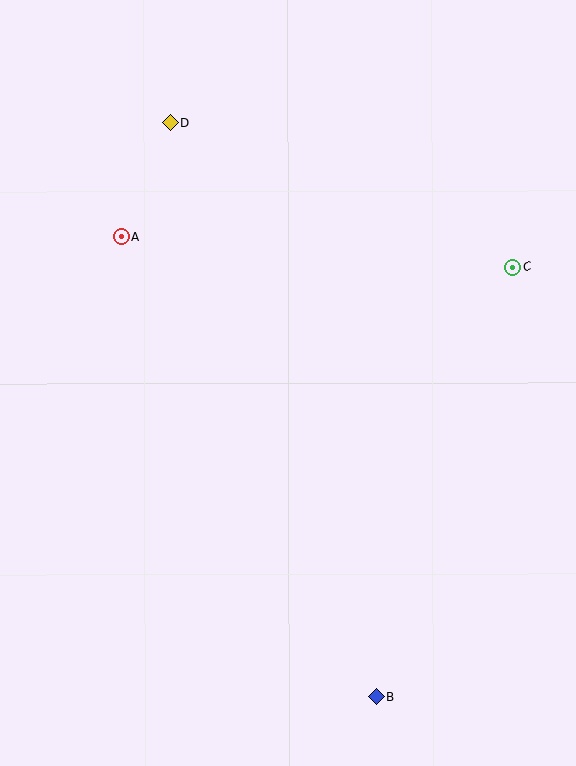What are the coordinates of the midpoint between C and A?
The midpoint between C and A is at (317, 252).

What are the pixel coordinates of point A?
Point A is at (121, 237).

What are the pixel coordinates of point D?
Point D is at (171, 123).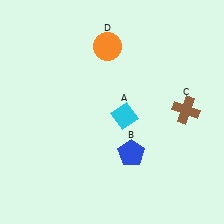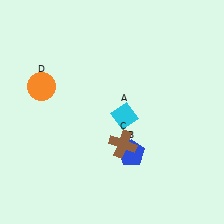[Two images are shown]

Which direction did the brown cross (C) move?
The brown cross (C) moved left.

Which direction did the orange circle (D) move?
The orange circle (D) moved left.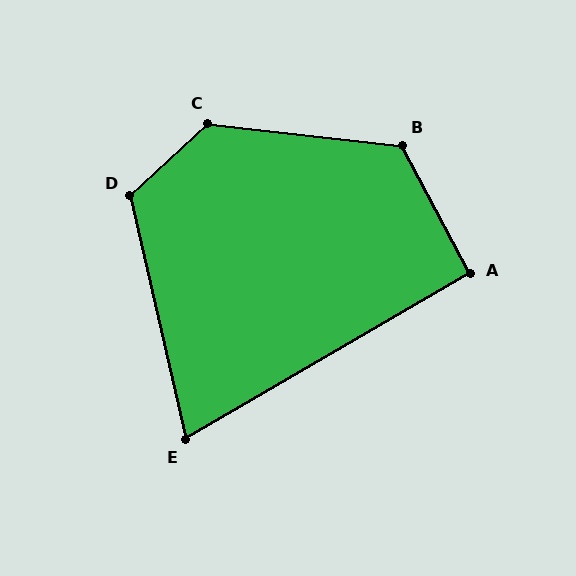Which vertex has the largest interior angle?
C, at approximately 131 degrees.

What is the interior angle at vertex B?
Approximately 124 degrees (obtuse).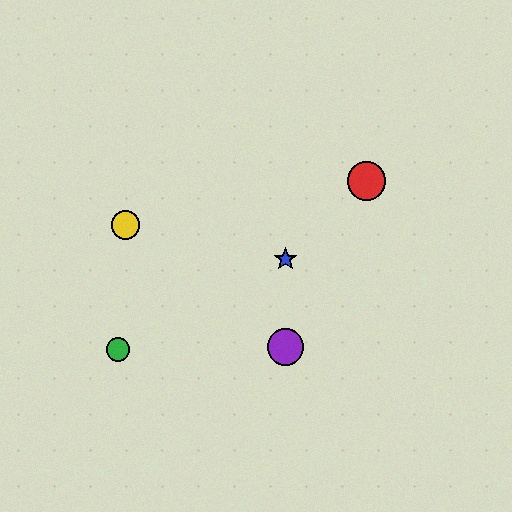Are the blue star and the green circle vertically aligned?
No, the blue star is at x≈285 and the green circle is at x≈118.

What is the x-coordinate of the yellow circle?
The yellow circle is at x≈126.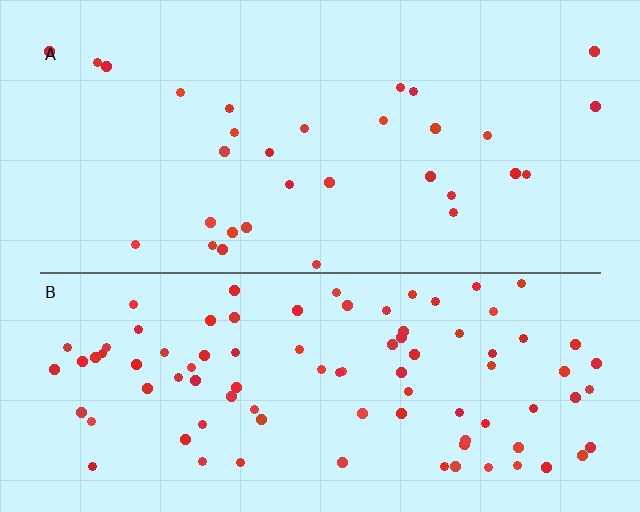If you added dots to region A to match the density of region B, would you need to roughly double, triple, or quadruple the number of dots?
Approximately triple.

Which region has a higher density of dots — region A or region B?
B (the bottom).